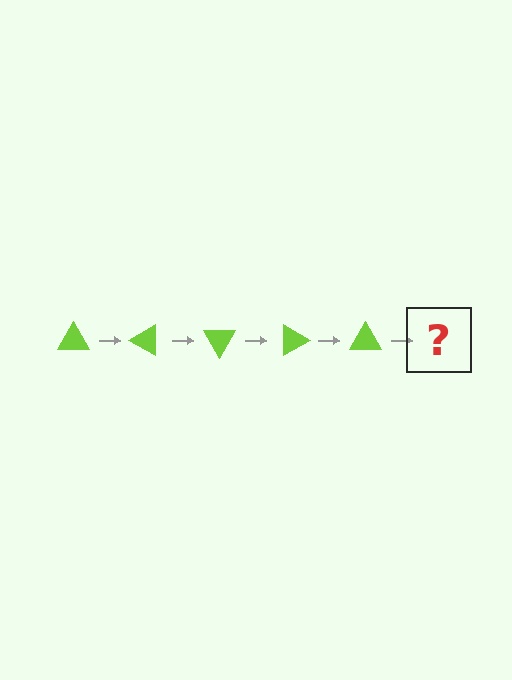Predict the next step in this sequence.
The next step is a lime triangle rotated 150 degrees.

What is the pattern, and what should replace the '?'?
The pattern is that the triangle rotates 30 degrees each step. The '?' should be a lime triangle rotated 150 degrees.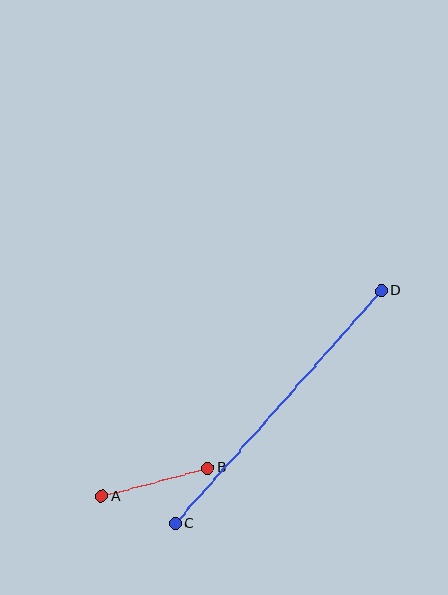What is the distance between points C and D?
The distance is approximately 311 pixels.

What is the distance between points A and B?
The distance is approximately 109 pixels.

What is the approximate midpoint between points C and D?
The midpoint is at approximately (278, 407) pixels.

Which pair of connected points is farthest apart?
Points C and D are farthest apart.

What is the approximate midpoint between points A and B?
The midpoint is at approximately (155, 482) pixels.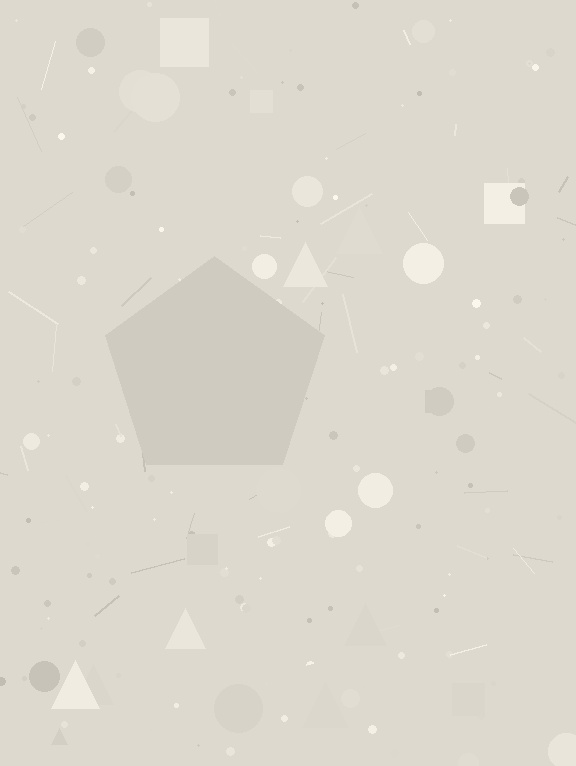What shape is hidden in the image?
A pentagon is hidden in the image.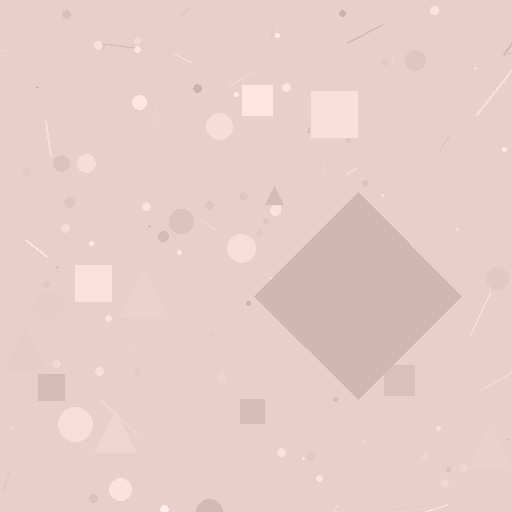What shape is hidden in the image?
A diamond is hidden in the image.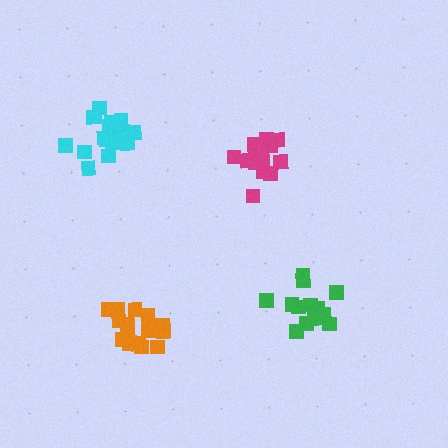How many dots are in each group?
Group 1: 15 dots, Group 2: 16 dots, Group 3: 18 dots, Group 4: 18 dots (67 total).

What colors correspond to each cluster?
The clusters are colored: orange, green, cyan, magenta.